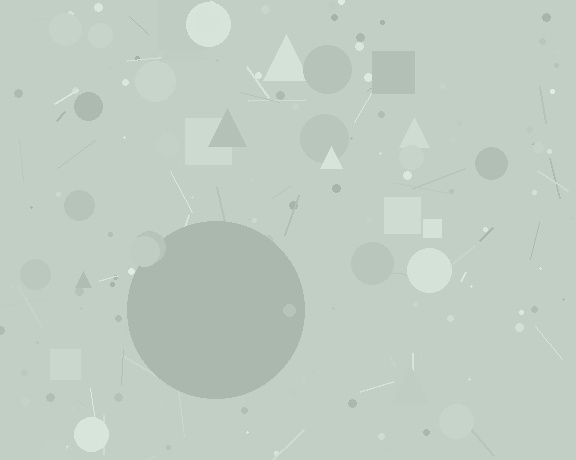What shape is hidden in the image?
A circle is hidden in the image.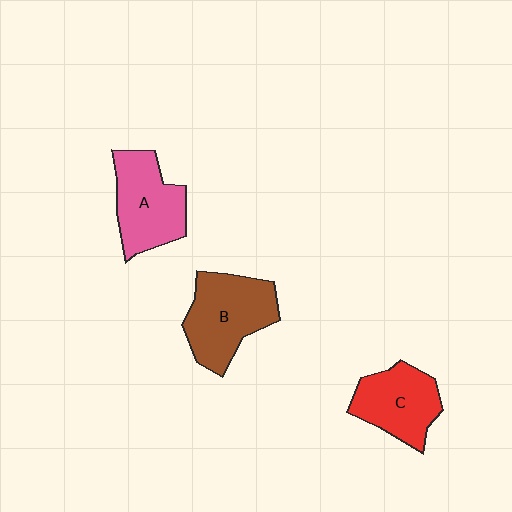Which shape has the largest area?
Shape B (brown).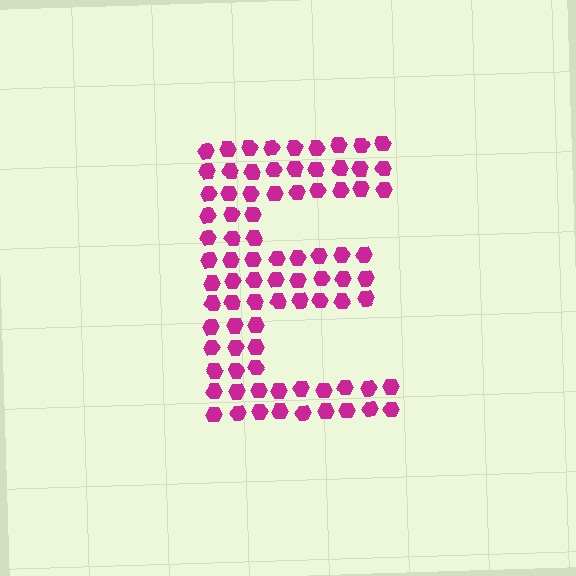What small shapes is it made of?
It is made of small hexagons.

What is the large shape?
The large shape is the letter E.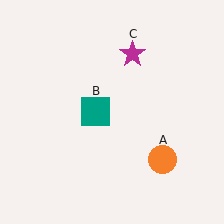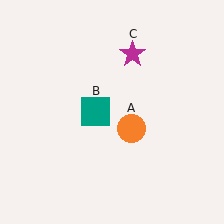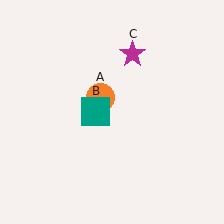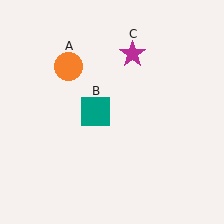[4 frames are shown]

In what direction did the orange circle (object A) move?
The orange circle (object A) moved up and to the left.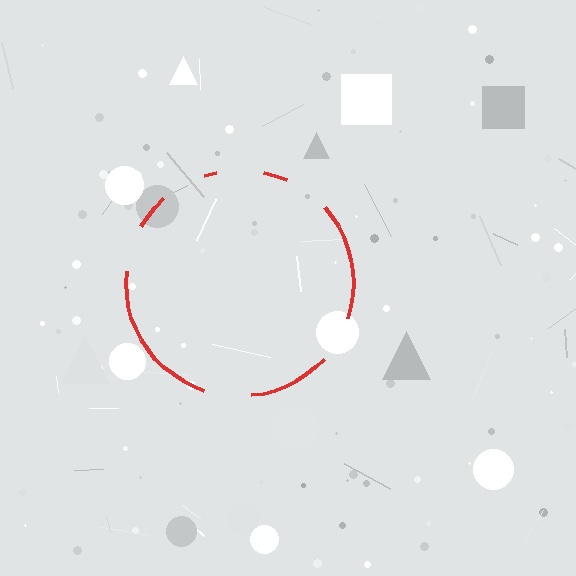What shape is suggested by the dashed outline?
The dashed outline suggests a circle.